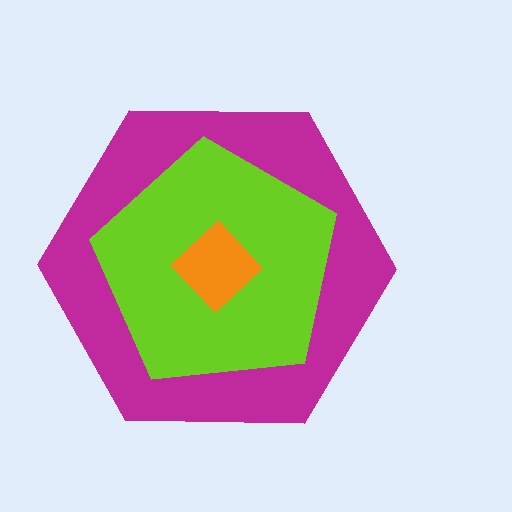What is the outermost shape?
The magenta hexagon.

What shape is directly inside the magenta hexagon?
The lime pentagon.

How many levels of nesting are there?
3.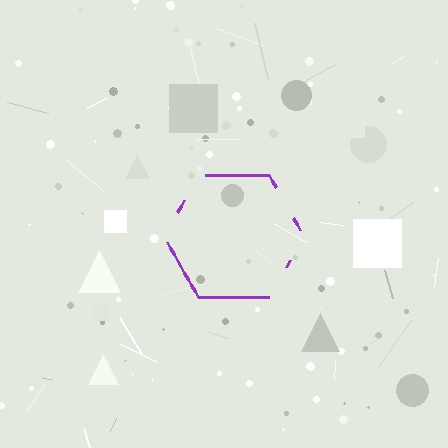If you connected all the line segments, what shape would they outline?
They would outline a hexagon.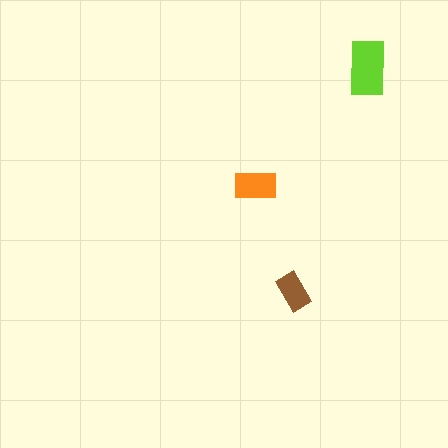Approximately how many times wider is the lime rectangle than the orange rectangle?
About 1.5 times wider.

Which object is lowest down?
The brown rectangle is bottommost.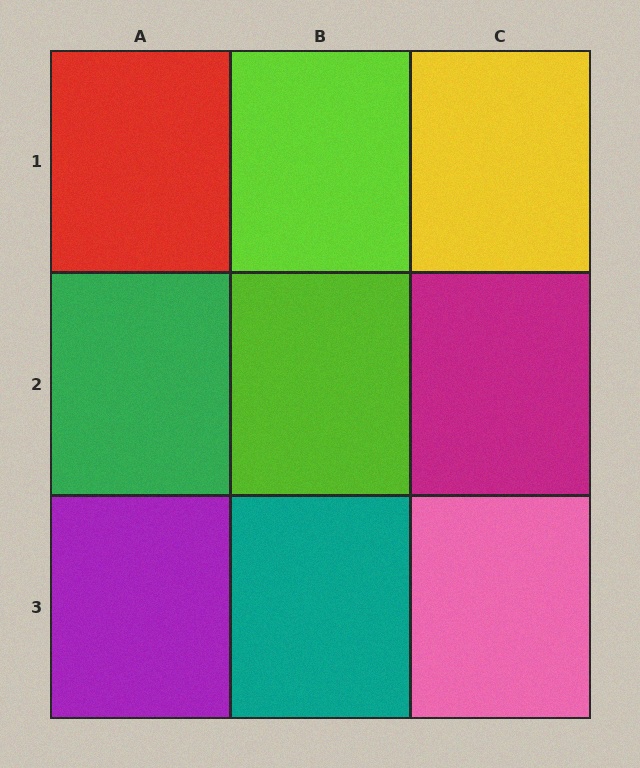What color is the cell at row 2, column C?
Magenta.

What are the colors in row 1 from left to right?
Red, lime, yellow.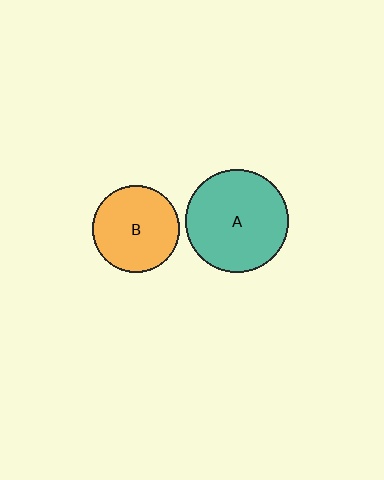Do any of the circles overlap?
No, none of the circles overlap.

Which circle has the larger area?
Circle A (teal).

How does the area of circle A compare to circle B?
Approximately 1.4 times.